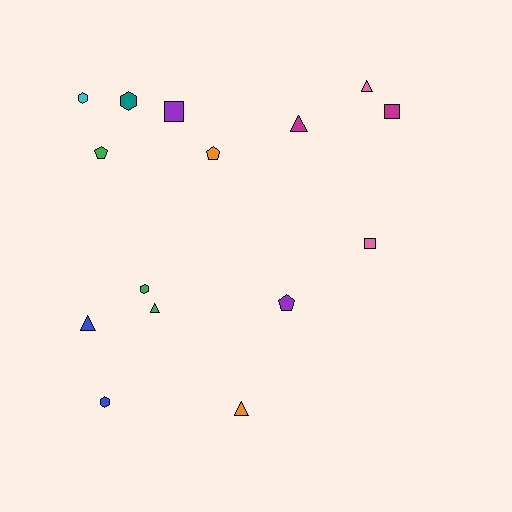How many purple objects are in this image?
There are 2 purple objects.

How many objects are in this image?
There are 15 objects.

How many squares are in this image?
There are 3 squares.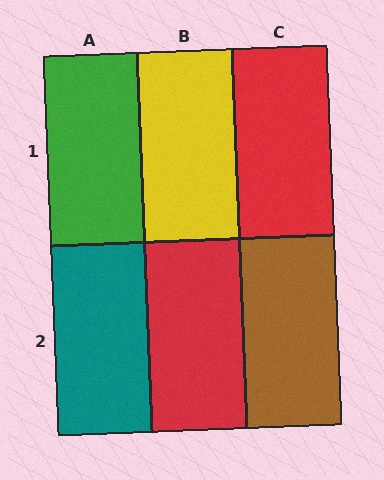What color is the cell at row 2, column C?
Brown.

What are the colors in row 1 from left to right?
Green, yellow, red.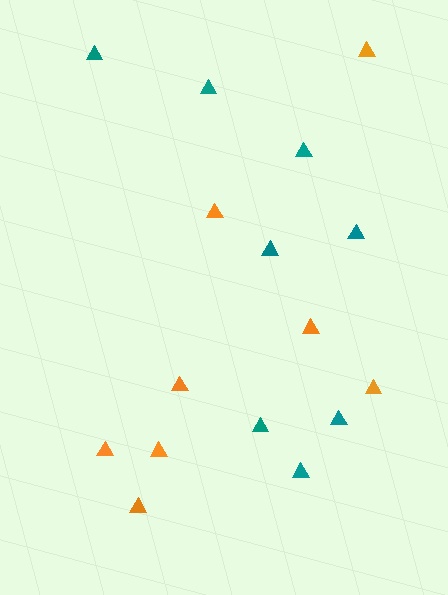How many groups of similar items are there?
There are 2 groups: one group of orange triangles (8) and one group of teal triangles (8).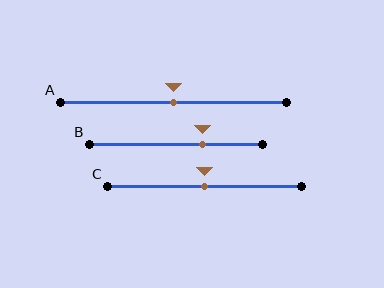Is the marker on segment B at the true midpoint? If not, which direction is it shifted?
No, the marker on segment B is shifted to the right by about 15% of the segment length.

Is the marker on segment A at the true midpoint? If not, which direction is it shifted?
Yes, the marker on segment A is at the true midpoint.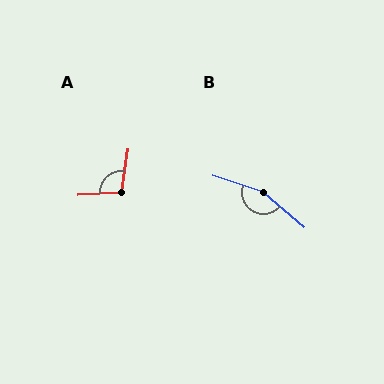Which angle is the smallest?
A, at approximately 102 degrees.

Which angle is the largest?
B, at approximately 157 degrees.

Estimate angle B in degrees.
Approximately 157 degrees.